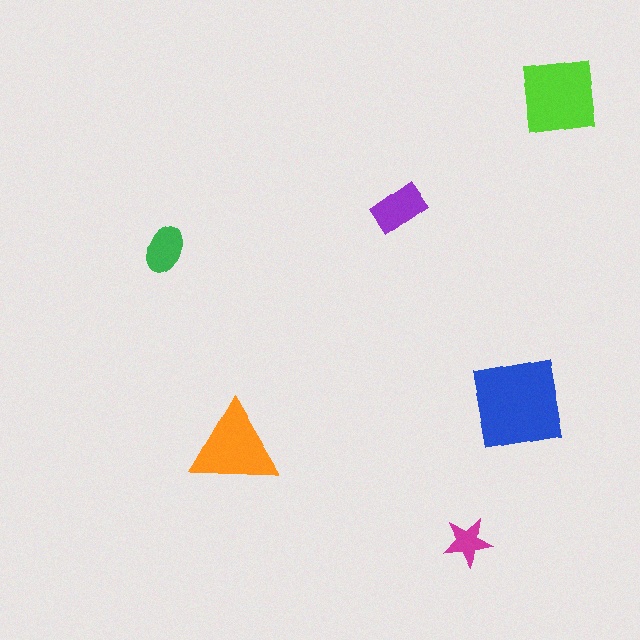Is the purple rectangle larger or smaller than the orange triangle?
Smaller.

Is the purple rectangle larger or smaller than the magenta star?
Larger.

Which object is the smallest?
The magenta star.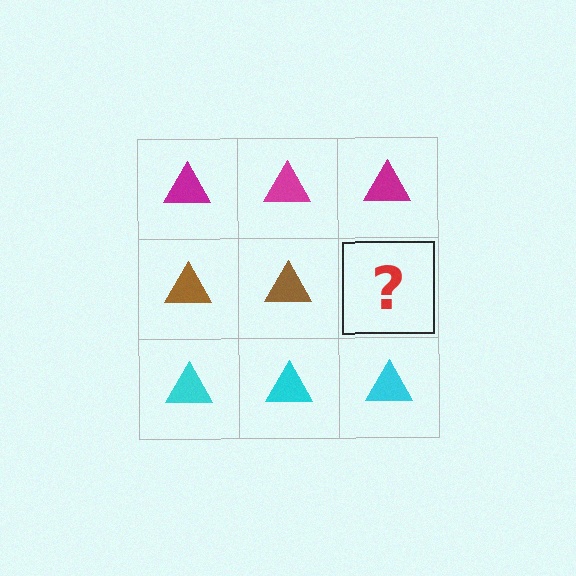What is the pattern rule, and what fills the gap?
The rule is that each row has a consistent color. The gap should be filled with a brown triangle.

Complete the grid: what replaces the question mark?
The question mark should be replaced with a brown triangle.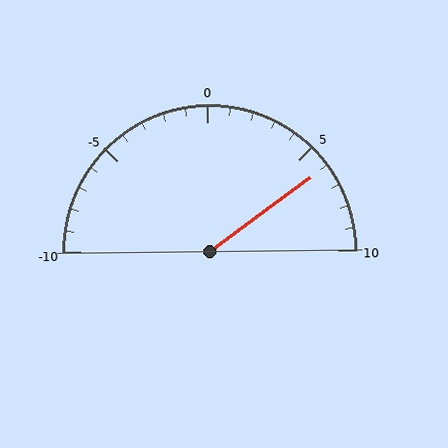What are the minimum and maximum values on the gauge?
The gauge ranges from -10 to 10.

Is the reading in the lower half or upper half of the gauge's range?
The reading is in the upper half of the range (-10 to 10).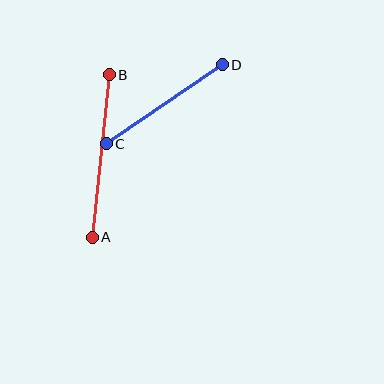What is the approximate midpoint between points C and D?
The midpoint is at approximately (164, 104) pixels.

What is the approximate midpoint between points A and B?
The midpoint is at approximately (101, 156) pixels.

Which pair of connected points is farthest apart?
Points A and B are farthest apart.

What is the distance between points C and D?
The distance is approximately 140 pixels.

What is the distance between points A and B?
The distance is approximately 163 pixels.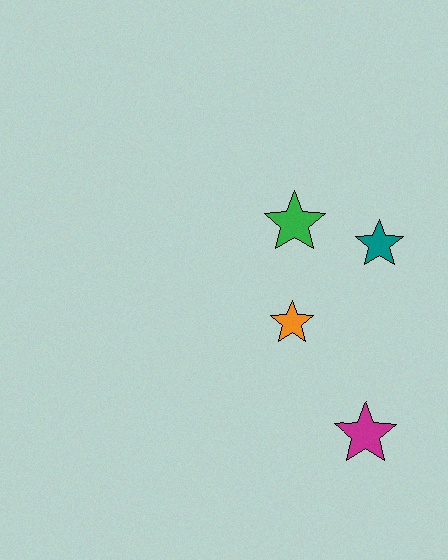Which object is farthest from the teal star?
The magenta star is farthest from the teal star.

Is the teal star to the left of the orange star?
No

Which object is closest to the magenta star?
The orange star is closest to the magenta star.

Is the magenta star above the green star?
No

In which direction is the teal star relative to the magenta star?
The teal star is above the magenta star.